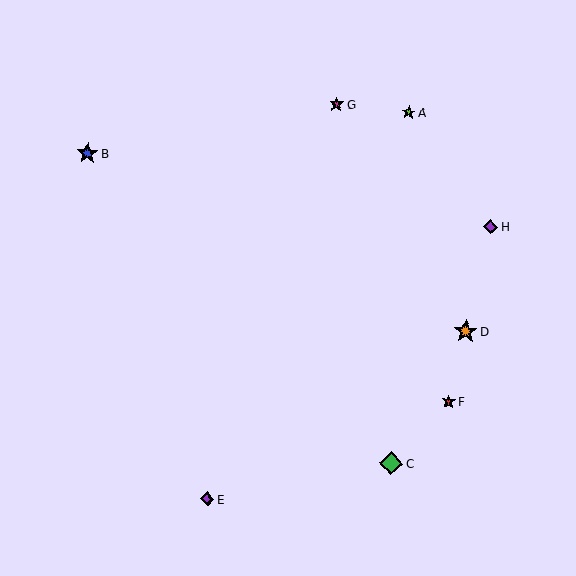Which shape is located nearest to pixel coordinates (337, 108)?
The magenta star (labeled G) at (337, 104) is nearest to that location.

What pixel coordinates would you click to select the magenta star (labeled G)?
Click at (337, 104) to select the magenta star G.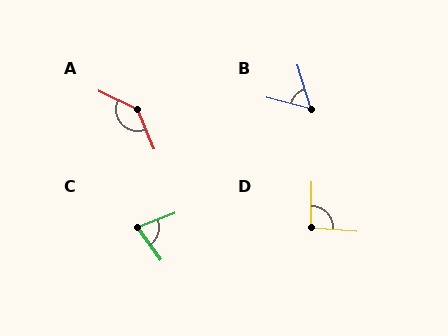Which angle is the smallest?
B, at approximately 59 degrees.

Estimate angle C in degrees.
Approximately 75 degrees.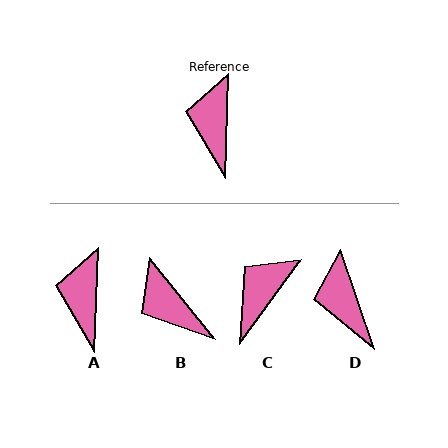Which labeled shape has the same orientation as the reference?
A.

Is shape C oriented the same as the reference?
No, it is off by about 34 degrees.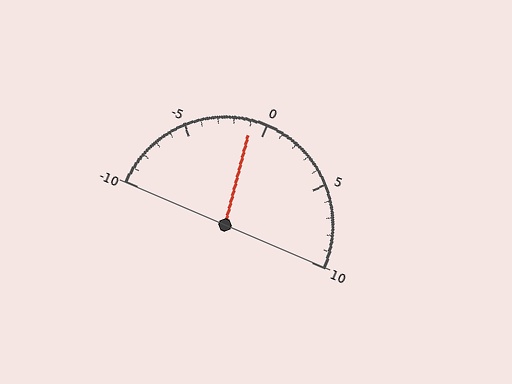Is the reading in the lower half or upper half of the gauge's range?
The reading is in the lower half of the range (-10 to 10).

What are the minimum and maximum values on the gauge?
The gauge ranges from -10 to 10.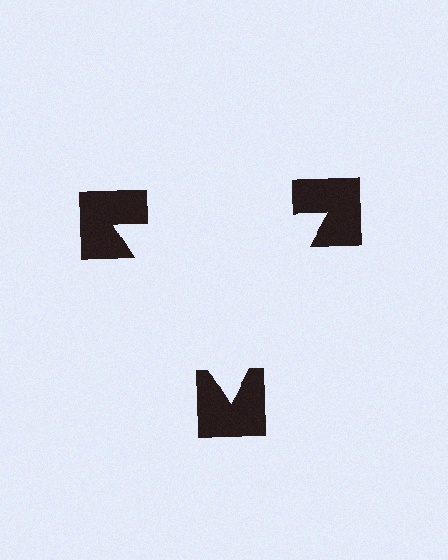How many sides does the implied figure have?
3 sides.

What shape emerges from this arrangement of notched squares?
An illusory triangle — its edges are inferred from the aligned wedge cuts in the notched squares, not physically drawn.